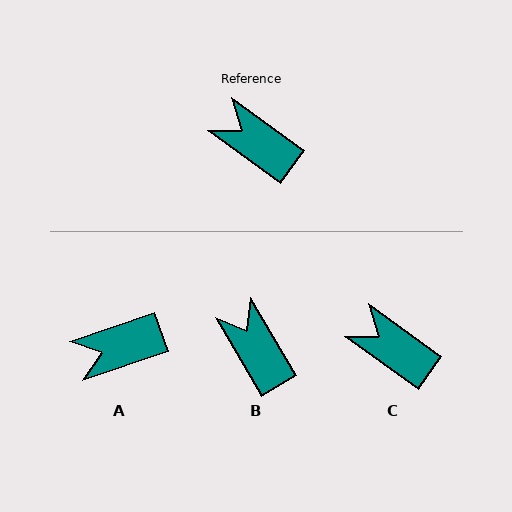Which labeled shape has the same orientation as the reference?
C.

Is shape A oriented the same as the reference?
No, it is off by about 55 degrees.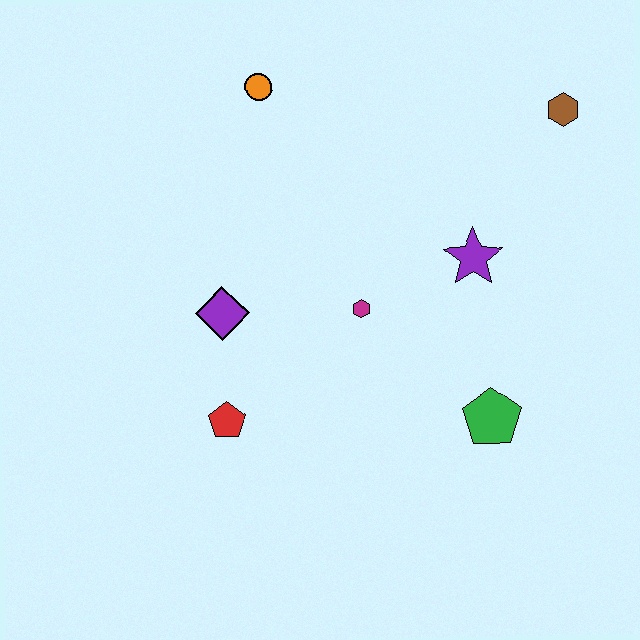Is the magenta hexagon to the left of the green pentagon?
Yes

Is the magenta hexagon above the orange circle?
No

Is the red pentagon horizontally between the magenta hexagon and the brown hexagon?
No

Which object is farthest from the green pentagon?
The orange circle is farthest from the green pentagon.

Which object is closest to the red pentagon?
The purple diamond is closest to the red pentagon.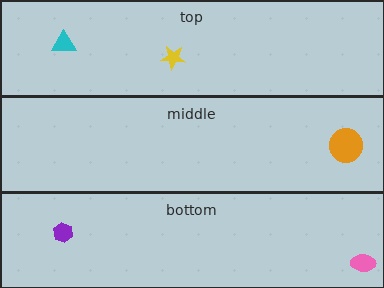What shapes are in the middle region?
The orange circle.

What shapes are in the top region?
The yellow star, the cyan triangle.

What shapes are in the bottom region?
The pink ellipse, the purple hexagon.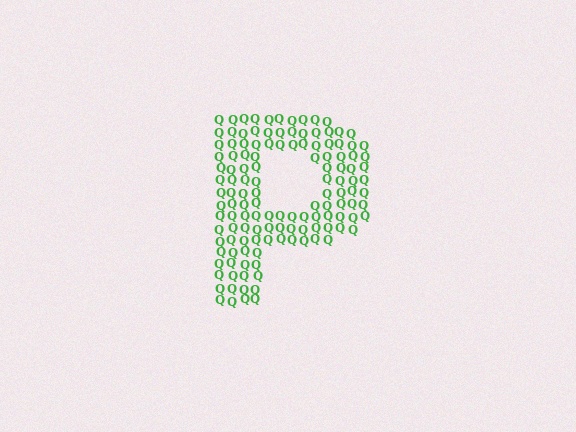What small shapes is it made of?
It is made of small letter Q's.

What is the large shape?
The large shape is the letter P.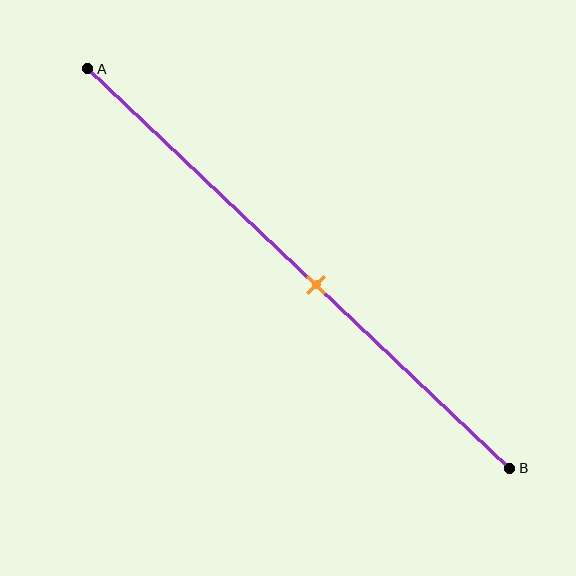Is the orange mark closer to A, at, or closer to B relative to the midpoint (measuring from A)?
The orange mark is closer to point B than the midpoint of segment AB.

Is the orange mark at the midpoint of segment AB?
No, the mark is at about 55% from A, not at the 50% midpoint.